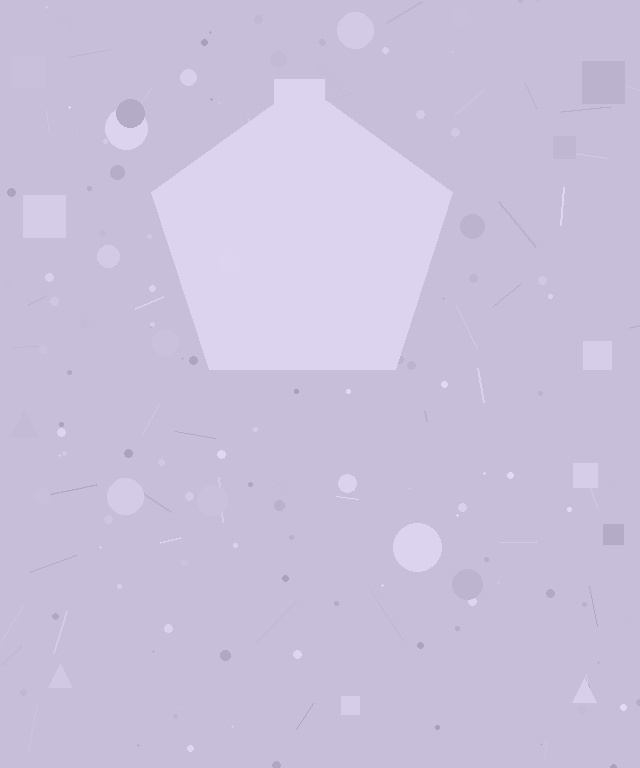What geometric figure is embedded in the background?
A pentagon is embedded in the background.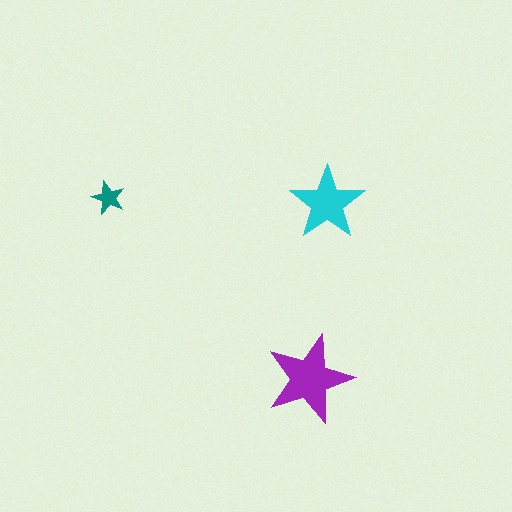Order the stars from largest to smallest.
the purple one, the cyan one, the teal one.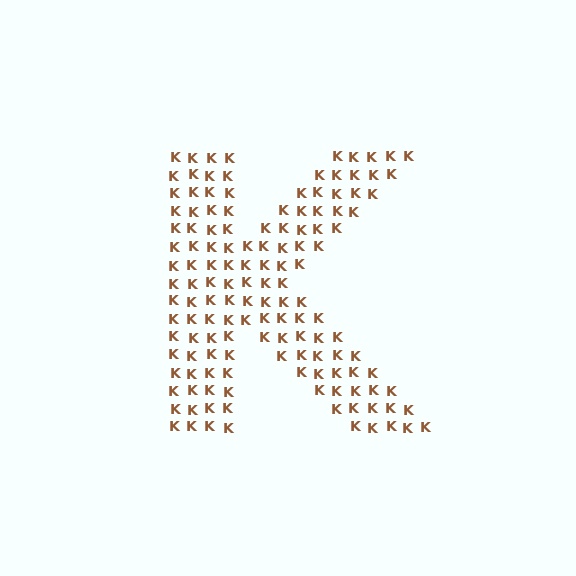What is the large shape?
The large shape is the letter K.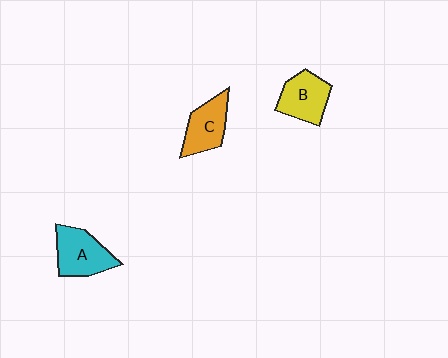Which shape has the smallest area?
Shape C (orange).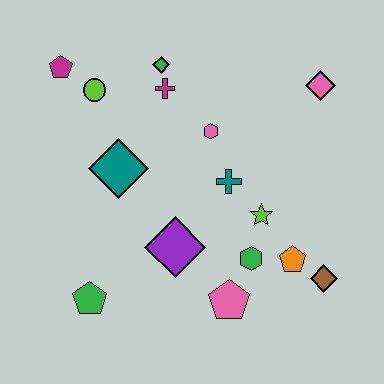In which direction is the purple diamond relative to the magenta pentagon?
The purple diamond is below the magenta pentagon.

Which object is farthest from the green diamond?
The brown diamond is farthest from the green diamond.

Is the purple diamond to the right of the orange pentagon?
No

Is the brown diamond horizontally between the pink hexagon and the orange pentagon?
No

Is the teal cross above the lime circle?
No